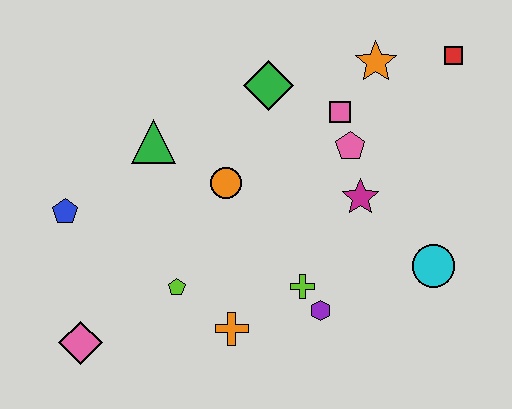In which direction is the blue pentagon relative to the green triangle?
The blue pentagon is to the left of the green triangle.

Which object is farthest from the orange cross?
The red square is farthest from the orange cross.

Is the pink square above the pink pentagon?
Yes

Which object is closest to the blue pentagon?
The green triangle is closest to the blue pentagon.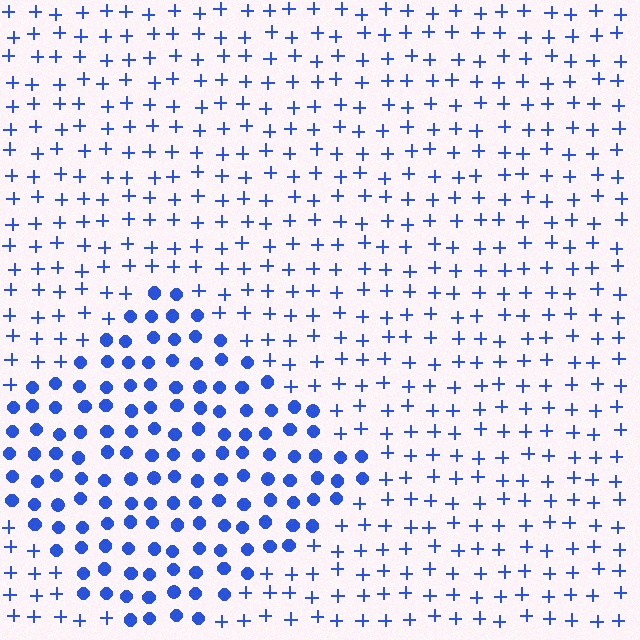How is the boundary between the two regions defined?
The boundary is defined by a change in element shape: circles inside vs. plus signs outside. All elements share the same color and spacing.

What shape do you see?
I see a diamond.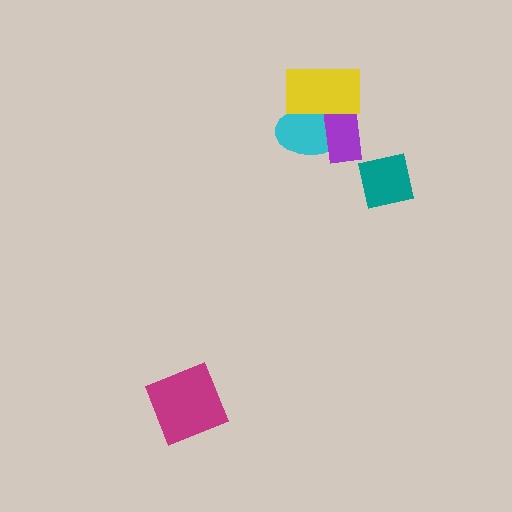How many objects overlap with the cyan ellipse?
2 objects overlap with the cyan ellipse.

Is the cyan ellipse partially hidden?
Yes, it is partially covered by another shape.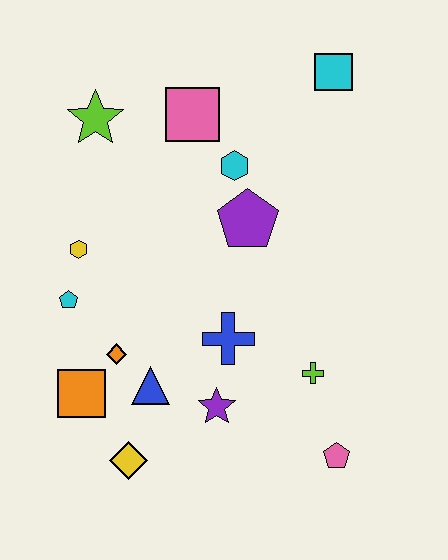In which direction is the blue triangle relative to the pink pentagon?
The blue triangle is to the left of the pink pentagon.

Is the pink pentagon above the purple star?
No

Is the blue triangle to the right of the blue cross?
No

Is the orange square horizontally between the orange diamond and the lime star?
No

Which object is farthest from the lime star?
The pink pentagon is farthest from the lime star.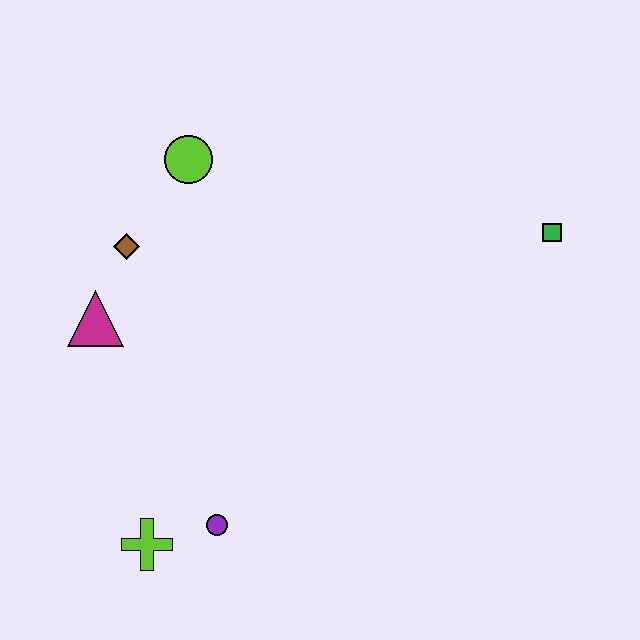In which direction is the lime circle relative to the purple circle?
The lime circle is above the purple circle.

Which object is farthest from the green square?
The lime cross is farthest from the green square.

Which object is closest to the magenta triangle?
The brown diamond is closest to the magenta triangle.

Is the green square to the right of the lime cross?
Yes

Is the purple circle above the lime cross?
Yes